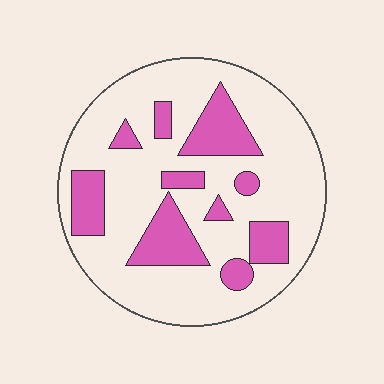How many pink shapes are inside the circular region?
10.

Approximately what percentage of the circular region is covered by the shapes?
Approximately 25%.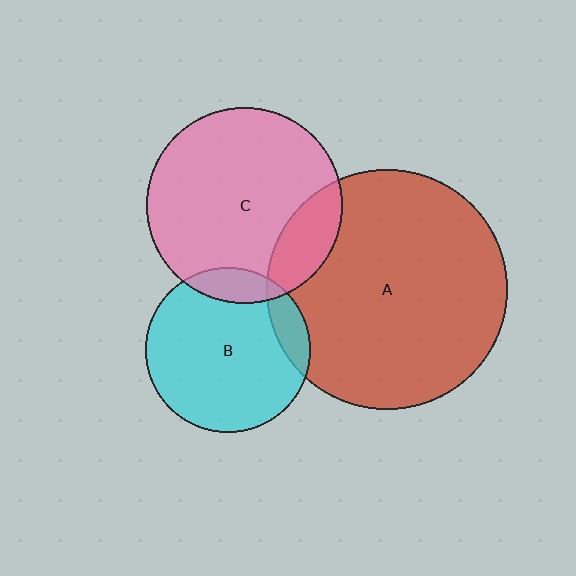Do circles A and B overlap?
Yes.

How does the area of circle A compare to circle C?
Approximately 1.5 times.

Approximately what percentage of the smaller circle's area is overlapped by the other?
Approximately 10%.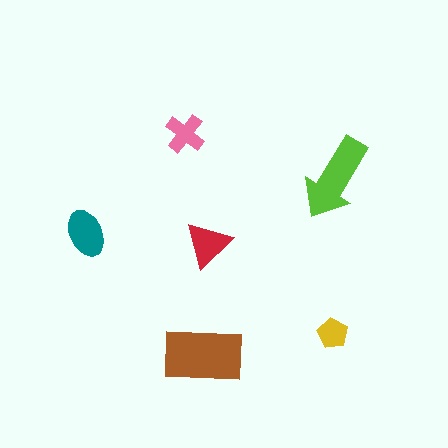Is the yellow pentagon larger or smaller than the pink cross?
Smaller.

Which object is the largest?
The brown rectangle.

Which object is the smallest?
The yellow pentagon.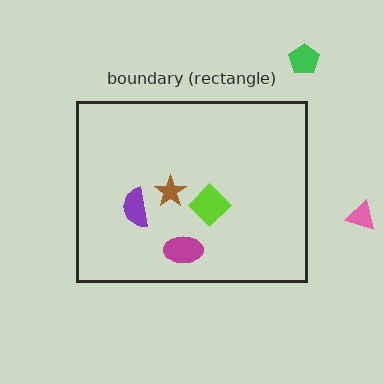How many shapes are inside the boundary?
4 inside, 2 outside.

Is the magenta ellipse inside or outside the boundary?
Inside.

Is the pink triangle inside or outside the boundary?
Outside.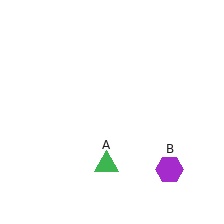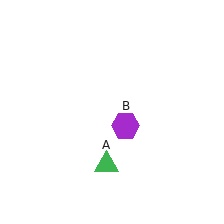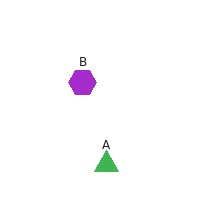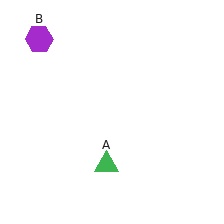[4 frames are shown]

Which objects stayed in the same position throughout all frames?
Green triangle (object A) remained stationary.